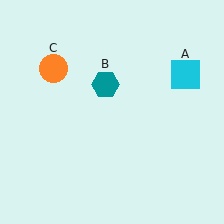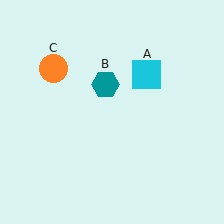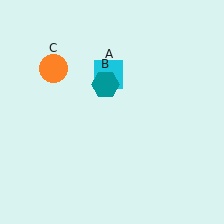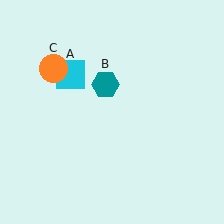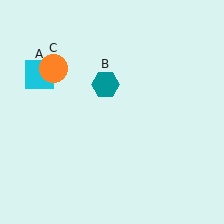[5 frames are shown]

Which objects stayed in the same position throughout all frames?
Teal hexagon (object B) and orange circle (object C) remained stationary.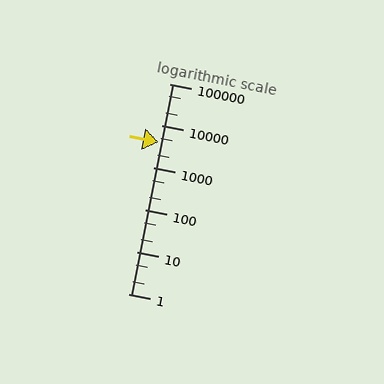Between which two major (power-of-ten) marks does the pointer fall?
The pointer is between 1000 and 10000.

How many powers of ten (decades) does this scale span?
The scale spans 5 decades, from 1 to 100000.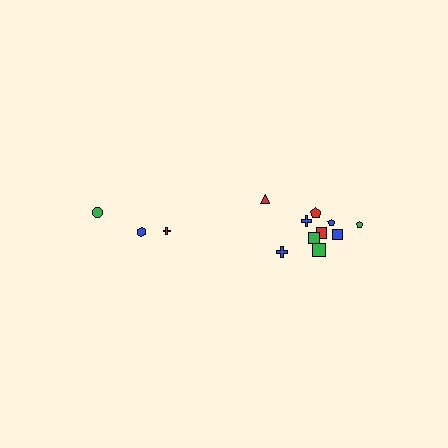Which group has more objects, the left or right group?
The right group.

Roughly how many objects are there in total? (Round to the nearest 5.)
Roughly 15 objects in total.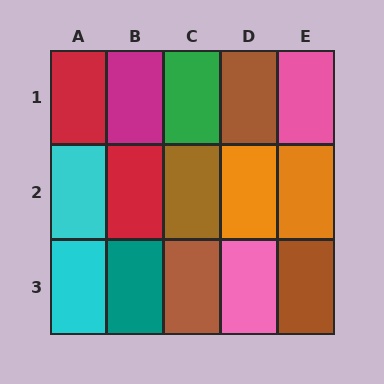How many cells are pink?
2 cells are pink.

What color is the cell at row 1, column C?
Green.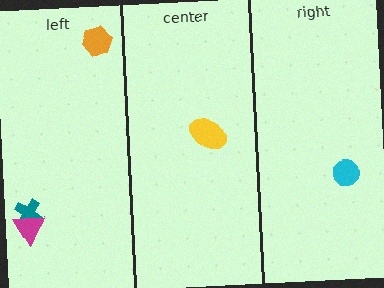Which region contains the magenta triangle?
The left region.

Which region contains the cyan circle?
The right region.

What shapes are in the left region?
The orange hexagon, the teal cross, the magenta triangle.